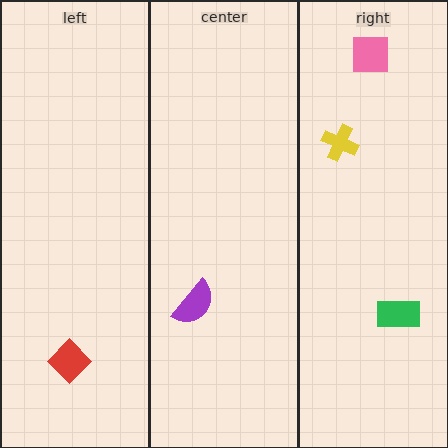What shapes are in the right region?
The yellow cross, the pink square, the green rectangle.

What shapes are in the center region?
The purple semicircle.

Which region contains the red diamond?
The left region.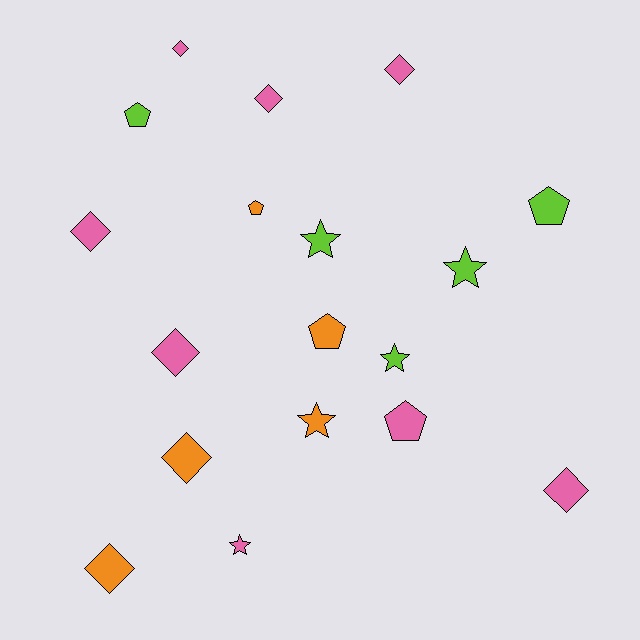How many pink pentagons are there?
There is 1 pink pentagon.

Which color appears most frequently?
Pink, with 8 objects.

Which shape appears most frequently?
Diamond, with 8 objects.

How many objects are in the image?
There are 18 objects.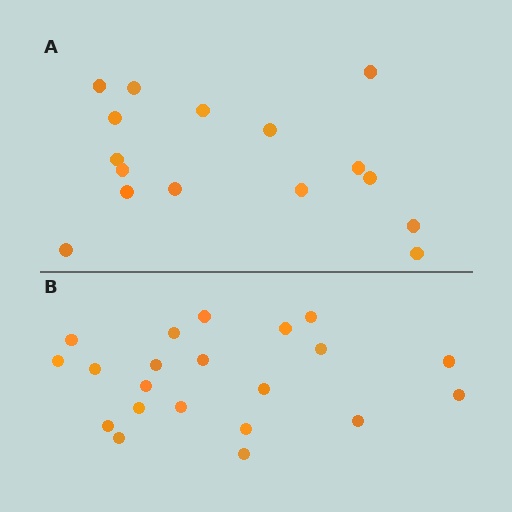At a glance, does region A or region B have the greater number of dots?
Region B (the bottom region) has more dots.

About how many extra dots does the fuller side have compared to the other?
Region B has about 5 more dots than region A.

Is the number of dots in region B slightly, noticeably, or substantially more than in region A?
Region B has noticeably more, but not dramatically so. The ratio is roughly 1.3 to 1.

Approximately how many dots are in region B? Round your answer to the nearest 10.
About 20 dots. (The exact count is 21, which rounds to 20.)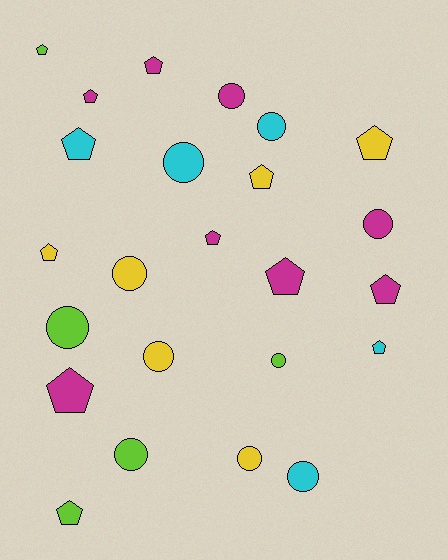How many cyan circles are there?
There are 3 cyan circles.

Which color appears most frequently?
Magenta, with 8 objects.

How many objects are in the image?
There are 24 objects.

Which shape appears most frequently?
Pentagon, with 13 objects.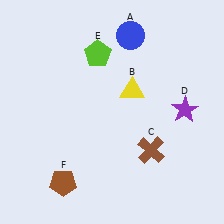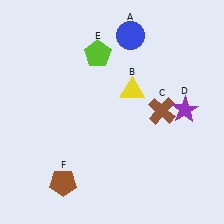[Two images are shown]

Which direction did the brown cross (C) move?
The brown cross (C) moved up.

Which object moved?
The brown cross (C) moved up.